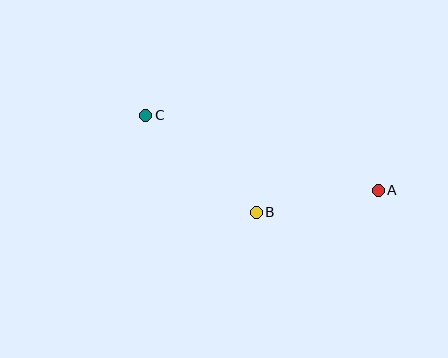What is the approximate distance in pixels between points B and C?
The distance between B and C is approximately 147 pixels.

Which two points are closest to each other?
Points A and B are closest to each other.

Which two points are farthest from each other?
Points A and C are farthest from each other.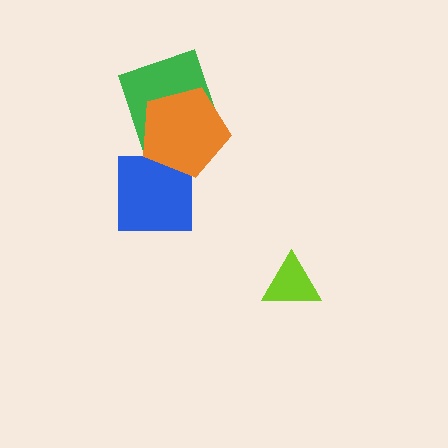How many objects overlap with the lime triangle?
0 objects overlap with the lime triangle.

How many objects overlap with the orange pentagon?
2 objects overlap with the orange pentagon.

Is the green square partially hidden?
Yes, it is partially covered by another shape.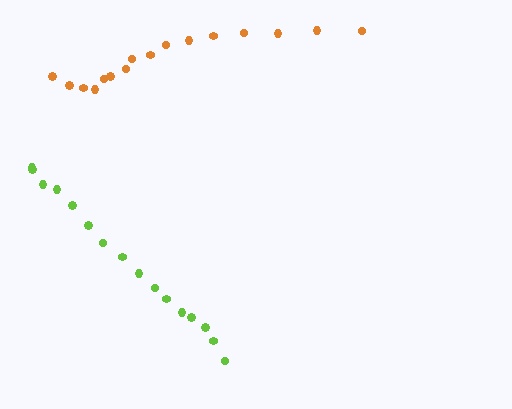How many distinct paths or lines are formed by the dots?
There are 2 distinct paths.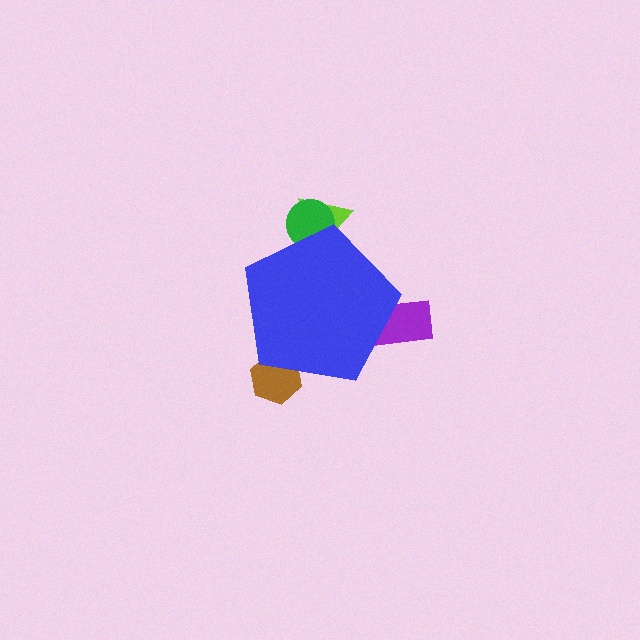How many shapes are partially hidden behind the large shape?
4 shapes are partially hidden.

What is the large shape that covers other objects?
A blue pentagon.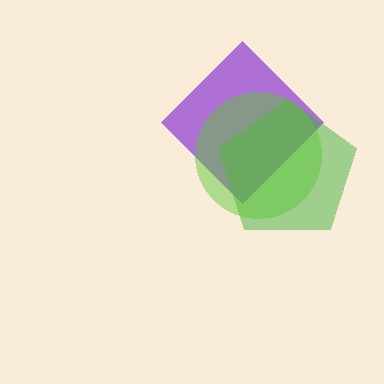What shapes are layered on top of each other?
The layered shapes are: a purple diamond, a green pentagon, a lime circle.